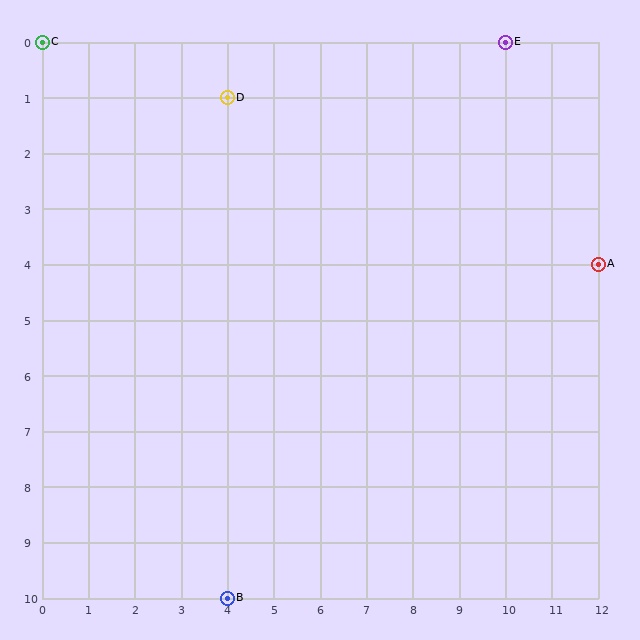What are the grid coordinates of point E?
Point E is at grid coordinates (10, 0).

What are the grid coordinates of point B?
Point B is at grid coordinates (4, 10).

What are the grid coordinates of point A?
Point A is at grid coordinates (12, 4).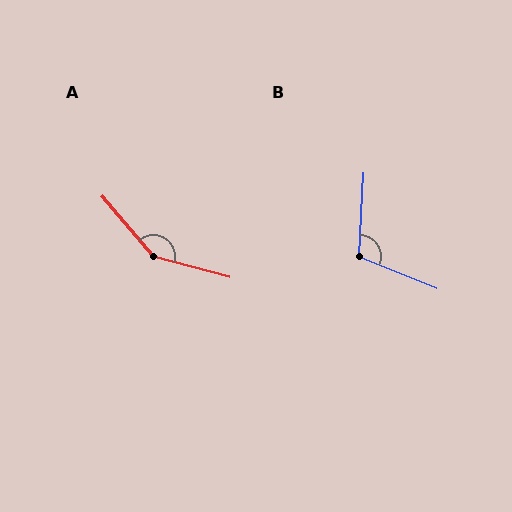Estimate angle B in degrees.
Approximately 109 degrees.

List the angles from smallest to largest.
B (109°), A (145°).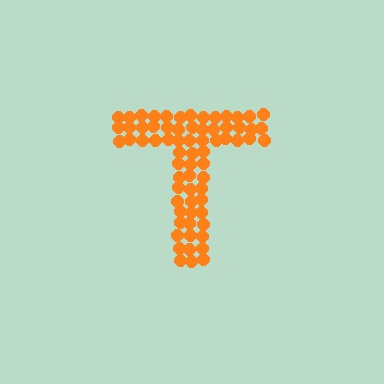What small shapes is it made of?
It is made of small circles.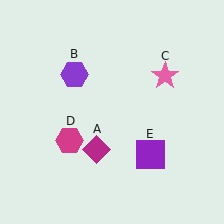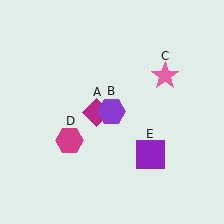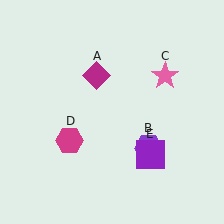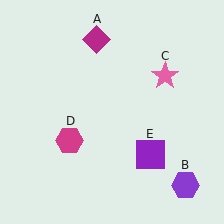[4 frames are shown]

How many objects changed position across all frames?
2 objects changed position: magenta diamond (object A), purple hexagon (object B).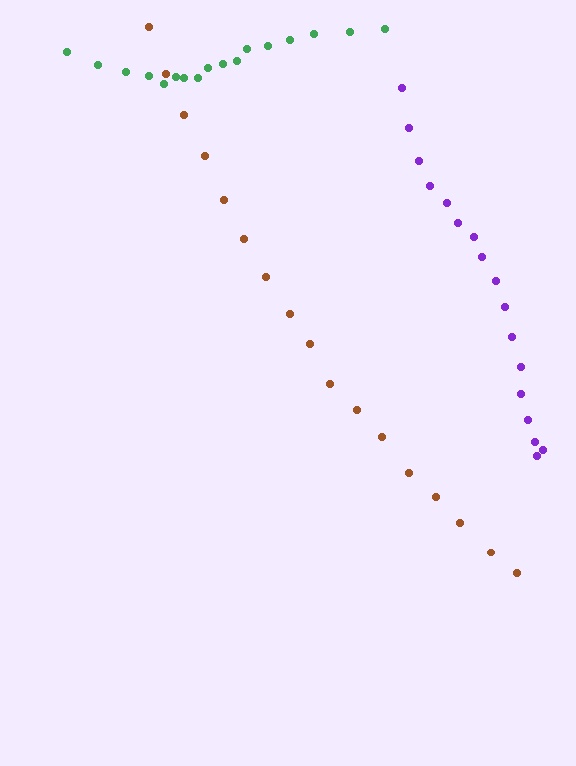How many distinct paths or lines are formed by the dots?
There are 3 distinct paths.